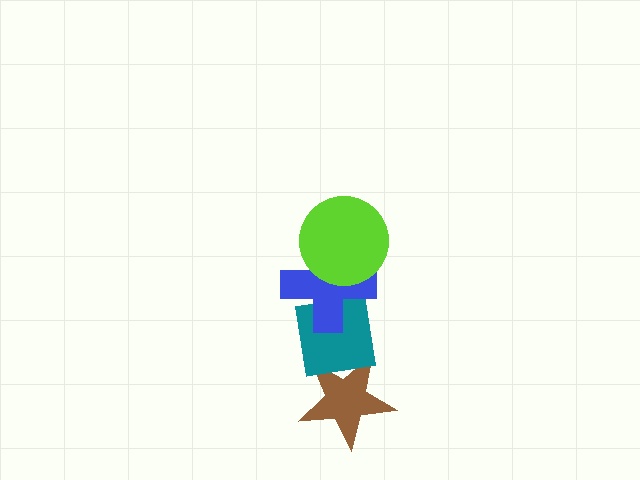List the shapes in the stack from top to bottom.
From top to bottom: the lime circle, the blue cross, the teal square, the brown star.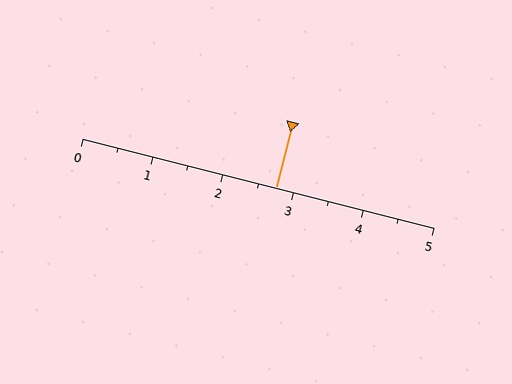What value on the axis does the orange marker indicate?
The marker indicates approximately 2.8.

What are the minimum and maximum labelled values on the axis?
The axis runs from 0 to 5.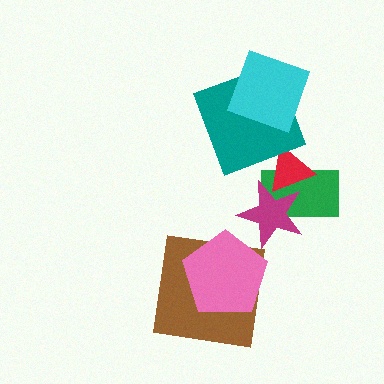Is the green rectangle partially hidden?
Yes, it is partially covered by another shape.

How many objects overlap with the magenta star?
2 objects overlap with the magenta star.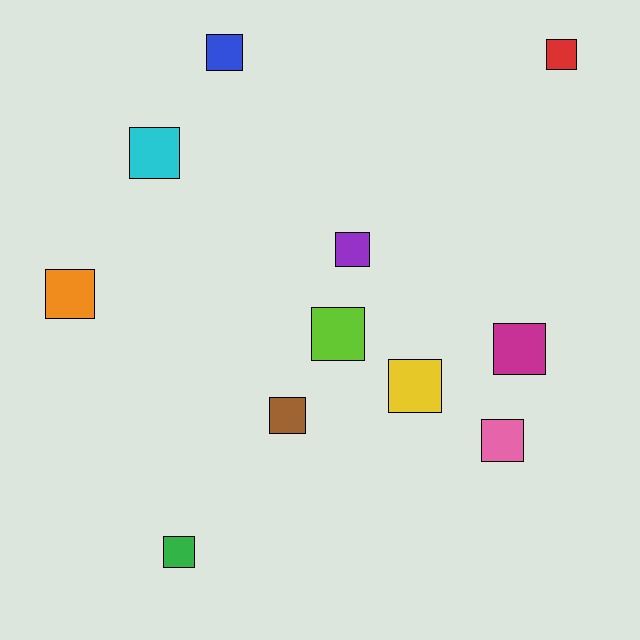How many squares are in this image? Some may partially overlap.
There are 11 squares.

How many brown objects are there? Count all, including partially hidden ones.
There is 1 brown object.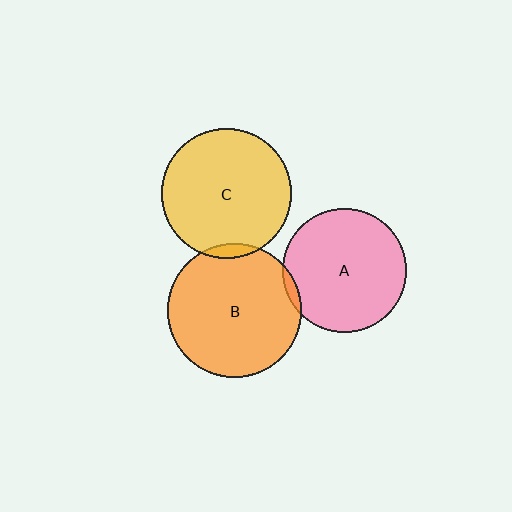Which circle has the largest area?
Circle B (orange).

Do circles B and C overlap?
Yes.